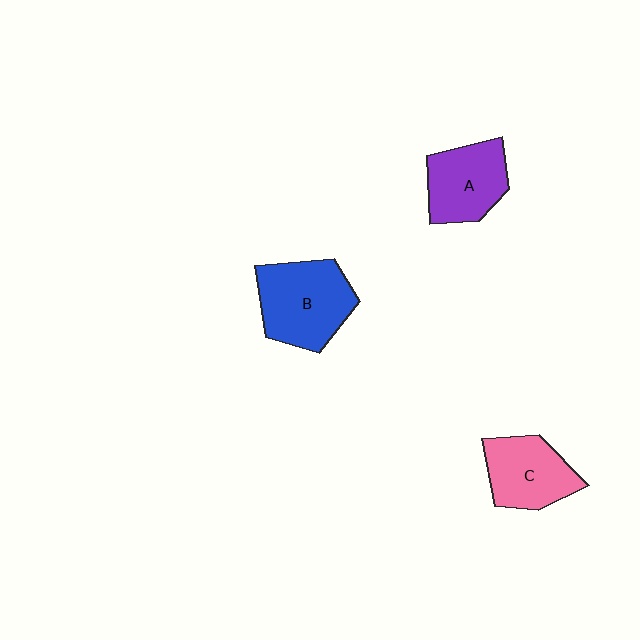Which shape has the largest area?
Shape B (blue).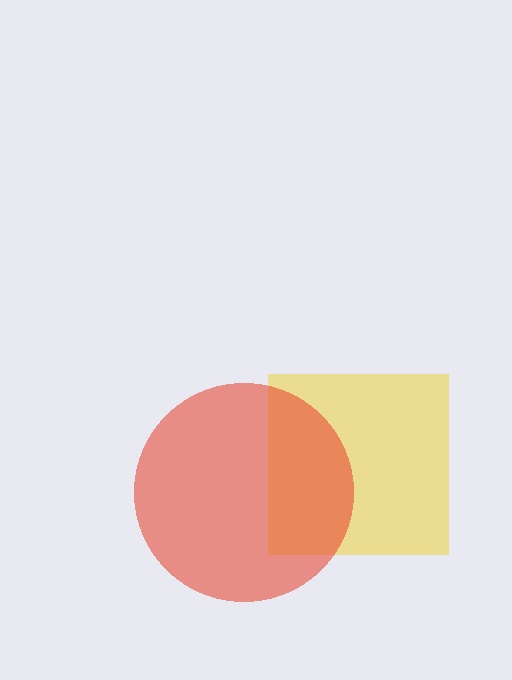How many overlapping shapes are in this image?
There are 2 overlapping shapes in the image.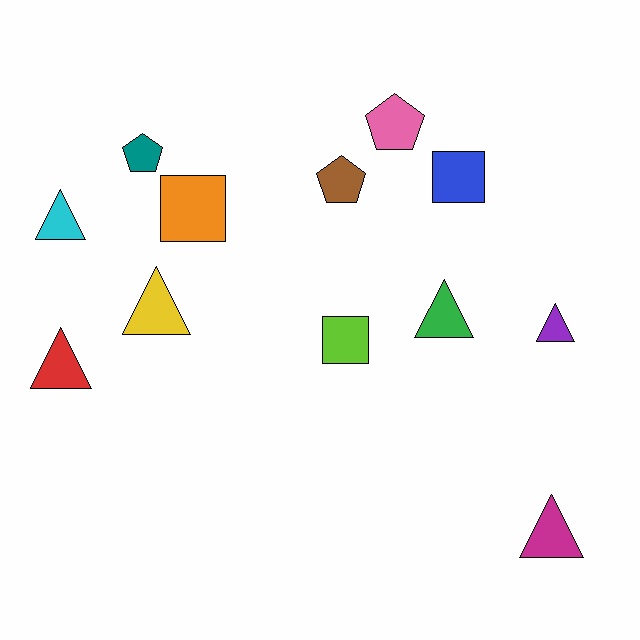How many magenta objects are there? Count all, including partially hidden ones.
There is 1 magenta object.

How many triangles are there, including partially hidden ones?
There are 6 triangles.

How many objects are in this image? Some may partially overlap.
There are 12 objects.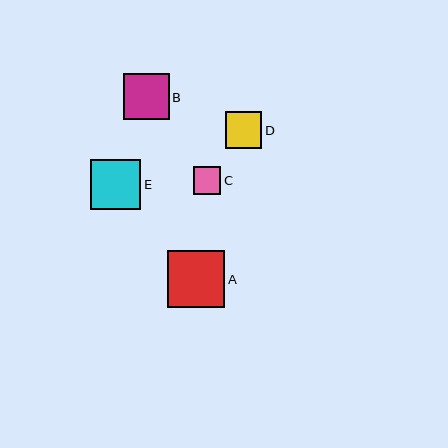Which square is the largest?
Square A is the largest with a size of approximately 57 pixels.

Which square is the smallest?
Square C is the smallest with a size of approximately 28 pixels.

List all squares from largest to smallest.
From largest to smallest: A, E, B, D, C.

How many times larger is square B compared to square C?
Square B is approximately 1.7 times the size of square C.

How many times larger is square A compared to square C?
Square A is approximately 2.1 times the size of square C.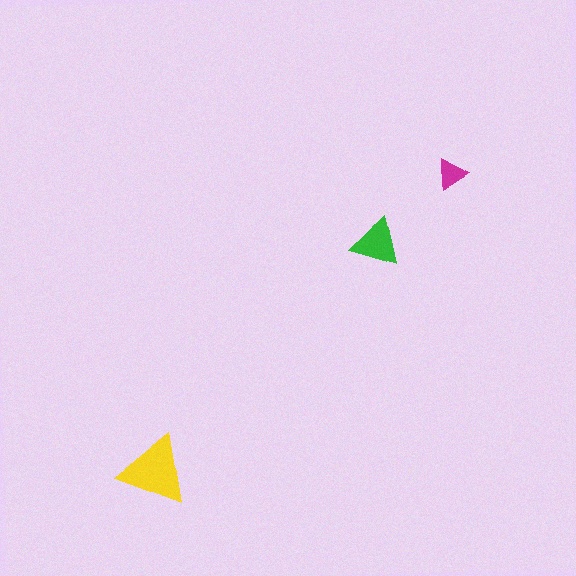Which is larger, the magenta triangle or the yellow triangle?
The yellow one.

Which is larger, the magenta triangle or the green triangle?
The green one.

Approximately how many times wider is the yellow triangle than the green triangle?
About 1.5 times wider.